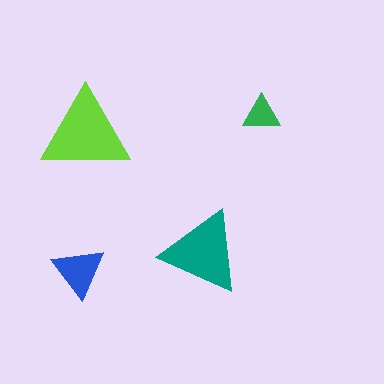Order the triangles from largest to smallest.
the lime one, the teal one, the blue one, the green one.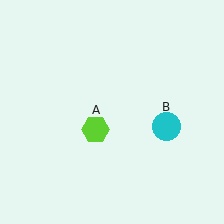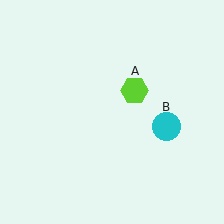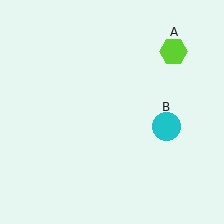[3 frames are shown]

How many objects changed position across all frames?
1 object changed position: lime hexagon (object A).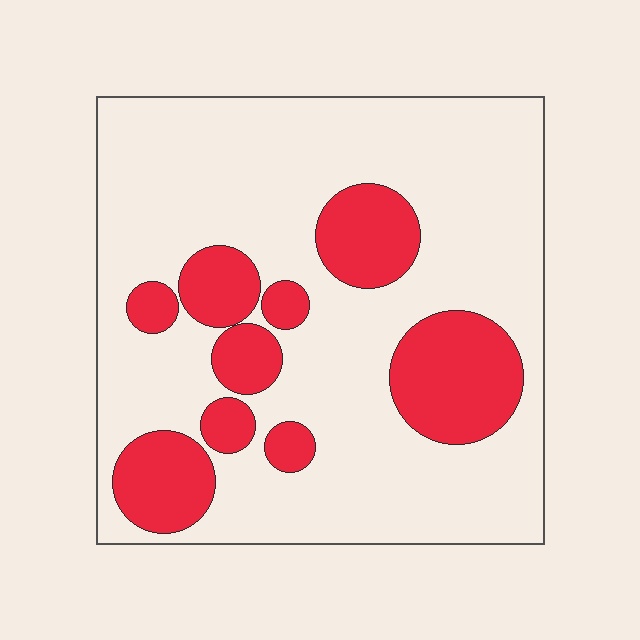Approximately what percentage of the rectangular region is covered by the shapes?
Approximately 25%.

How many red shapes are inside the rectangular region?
9.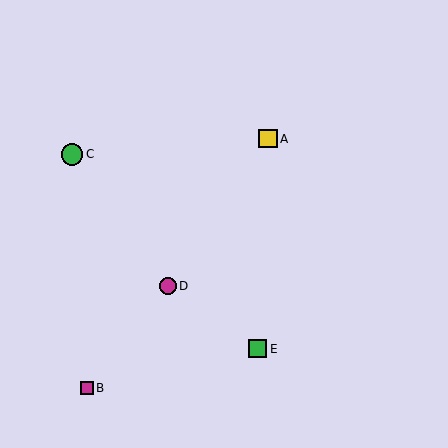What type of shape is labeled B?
Shape B is a magenta square.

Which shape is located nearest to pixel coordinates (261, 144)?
The yellow square (labeled A) at (268, 139) is nearest to that location.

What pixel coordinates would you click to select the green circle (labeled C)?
Click at (72, 154) to select the green circle C.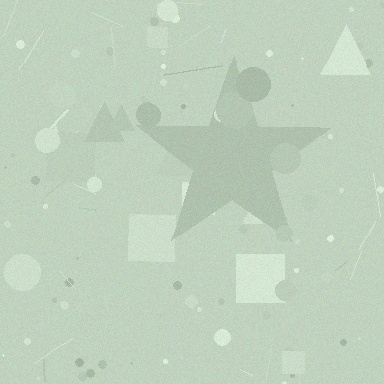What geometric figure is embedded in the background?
A star is embedded in the background.